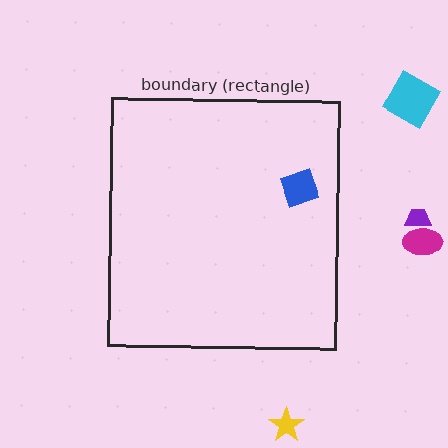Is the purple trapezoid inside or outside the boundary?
Outside.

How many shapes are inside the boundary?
1 inside, 4 outside.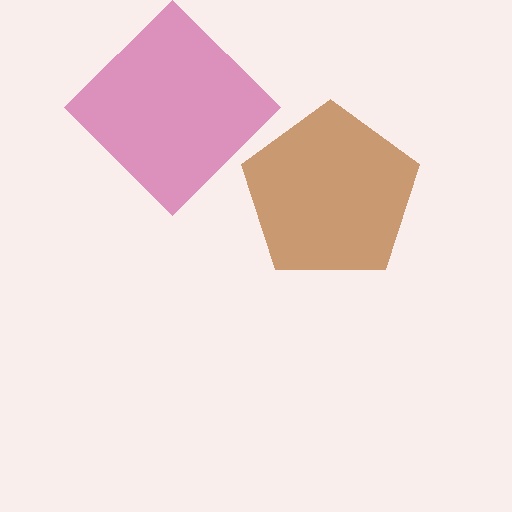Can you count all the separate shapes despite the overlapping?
Yes, there are 2 separate shapes.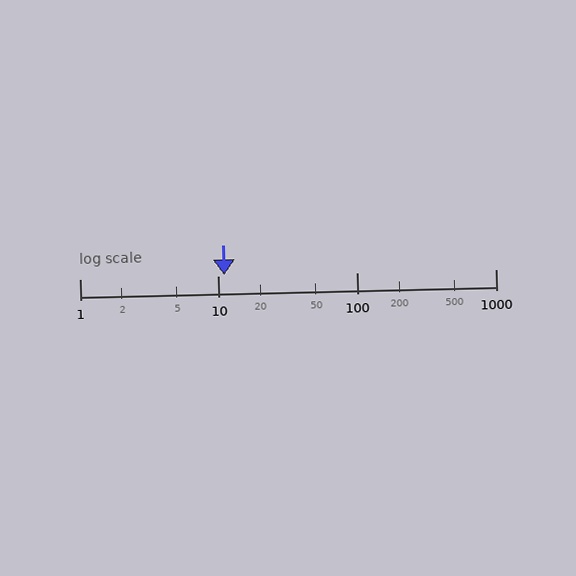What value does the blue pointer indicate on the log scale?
The pointer indicates approximately 11.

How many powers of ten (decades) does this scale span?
The scale spans 3 decades, from 1 to 1000.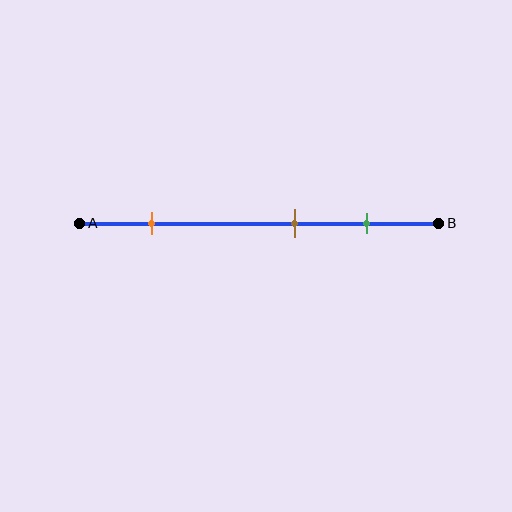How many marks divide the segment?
There are 3 marks dividing the segment.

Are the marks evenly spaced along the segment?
No, the marks are not evenly spaced.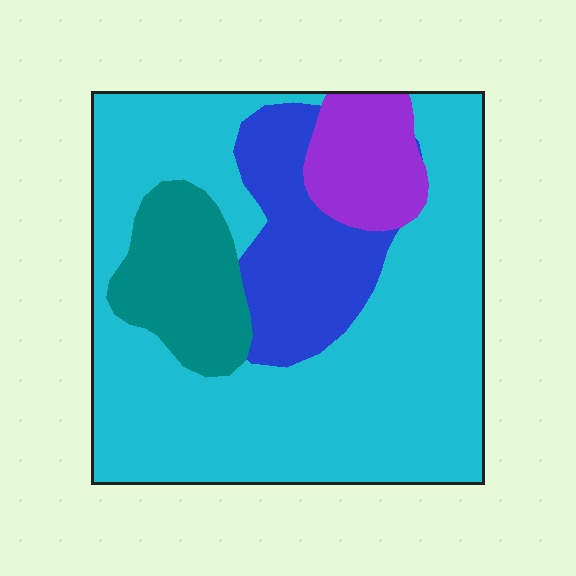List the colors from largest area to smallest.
From largest to smallest: cyan, blue, teal, purple.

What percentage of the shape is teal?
Teal covers 12% of the shape.